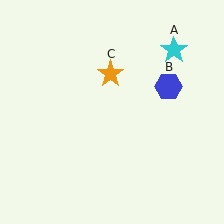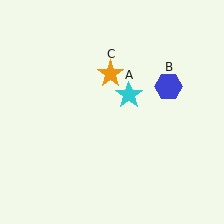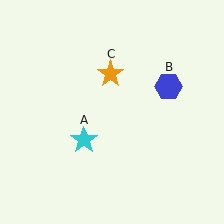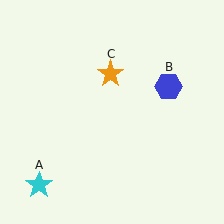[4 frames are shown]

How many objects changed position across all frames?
1 object changed position: cyan star (object A).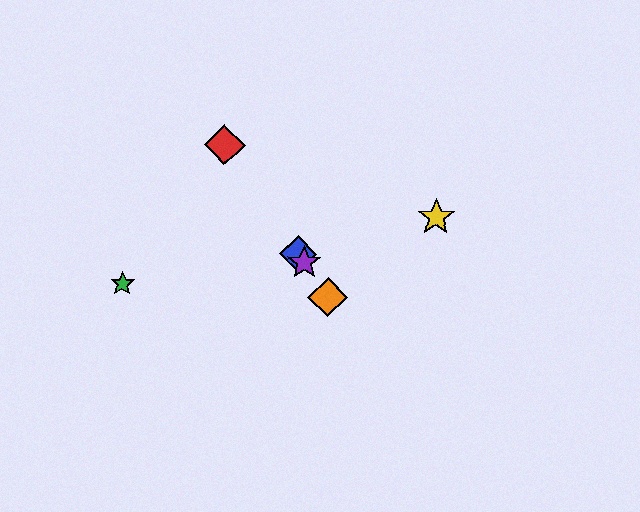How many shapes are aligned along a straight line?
4 shapes (the red diamond, the blue diamond, the purple star, the orange diamond) are aligned along a straight line.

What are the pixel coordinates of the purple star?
The purple star is at (304, 262).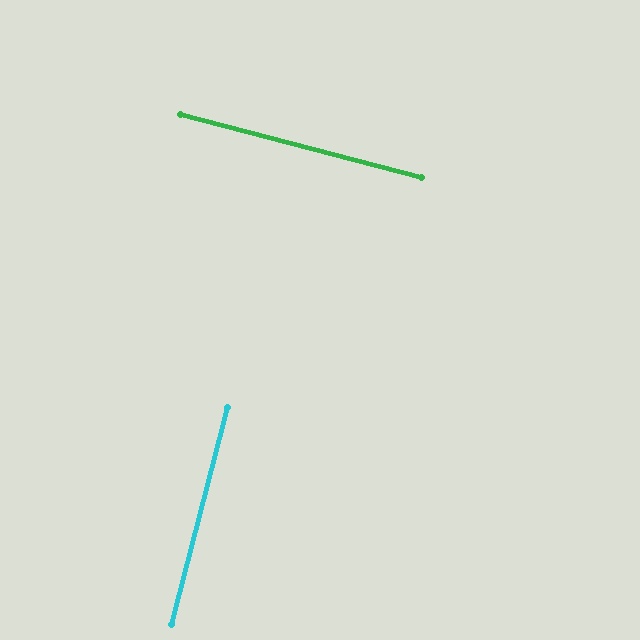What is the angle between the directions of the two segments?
Approximately 90 degrees.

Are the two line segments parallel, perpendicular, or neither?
Perpendicular — they meet at approximately 90°.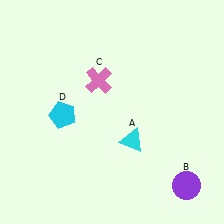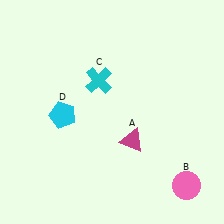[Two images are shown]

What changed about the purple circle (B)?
In Image 1, B is purple. In Image 2, it changed to pink.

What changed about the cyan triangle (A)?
In Image 1, A is cyan. In Image 2, it changed to magenta.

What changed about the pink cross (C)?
In Image 1, C is pink. In Image 2, it changed to cyan.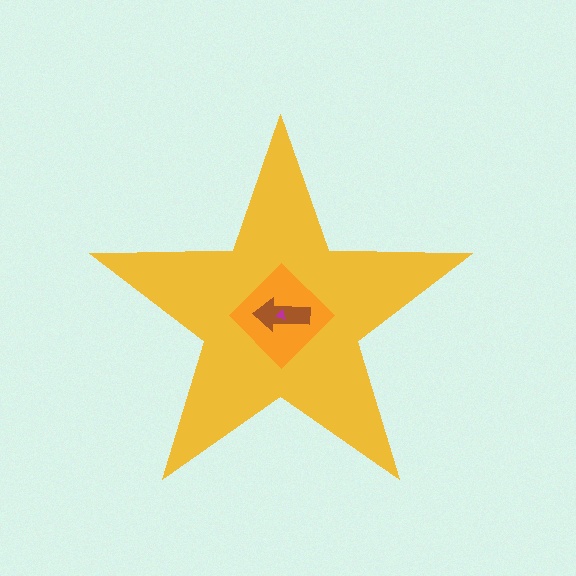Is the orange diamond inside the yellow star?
Yes.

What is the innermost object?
The magenta triangle.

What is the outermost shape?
The yellow star.